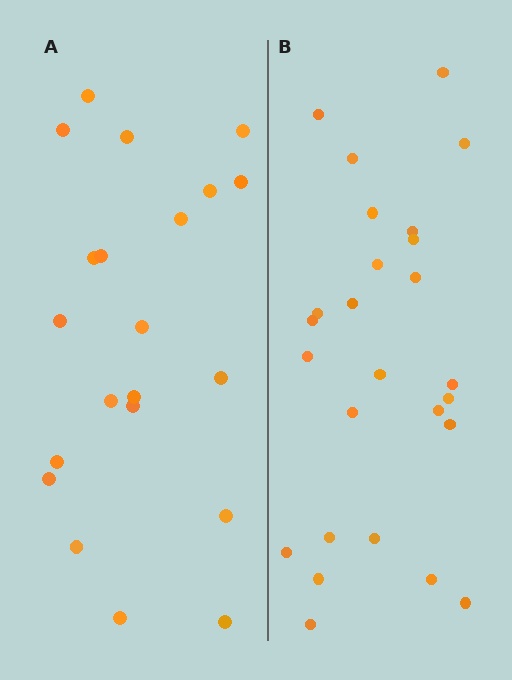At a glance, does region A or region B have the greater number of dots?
Region B (the right region) has more dots.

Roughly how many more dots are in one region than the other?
Region B has about 5 more dots than region A.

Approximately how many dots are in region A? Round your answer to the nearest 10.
About 20 dots. (The exact count is 21, which rounds to 20.)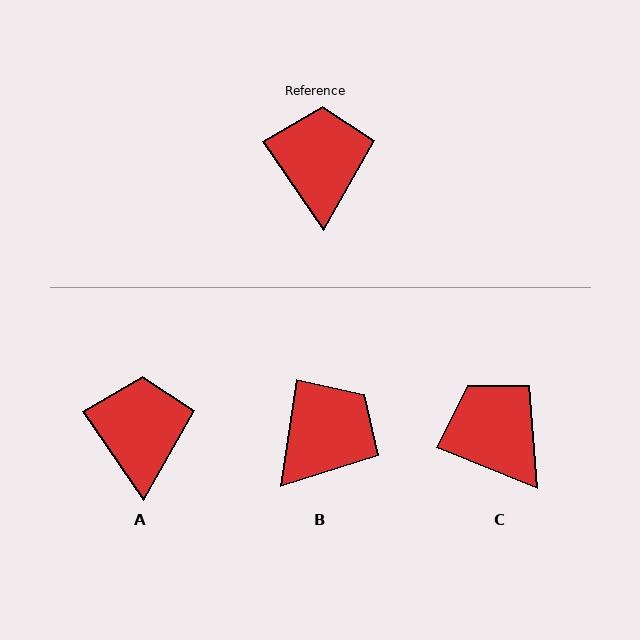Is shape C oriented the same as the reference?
No, it is off by about 34 degrees.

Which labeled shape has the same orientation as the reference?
A.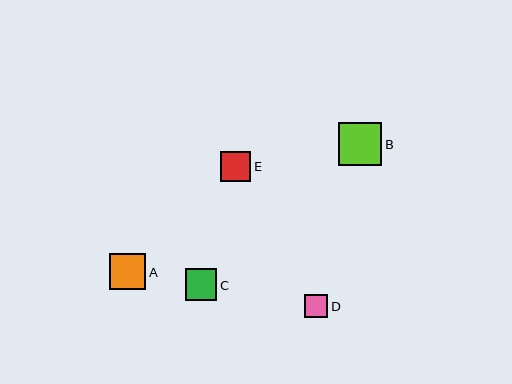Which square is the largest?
Square B is the largest with a size of approximately 43 pixels.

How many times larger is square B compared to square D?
Square B is approximately 1.9 times the size of square D.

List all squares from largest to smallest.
From largest to smallest: B, A, C, E, D.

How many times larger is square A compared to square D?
Square A is approximately 1.5 times the size of square D.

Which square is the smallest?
Square D is the smallest with a size of approximately 23 pixels.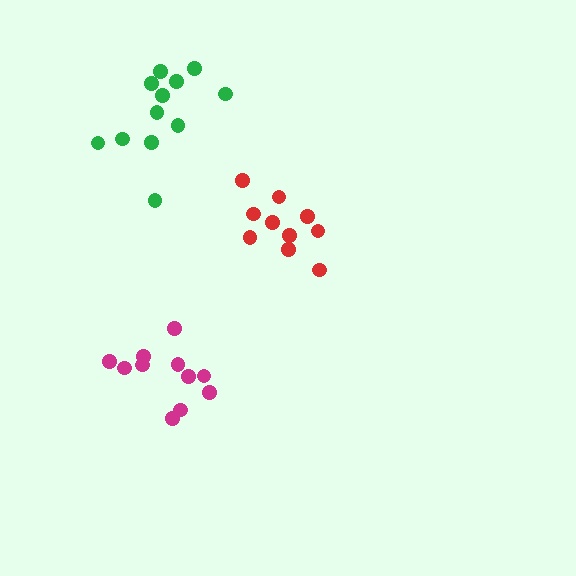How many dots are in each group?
Group 1: 12 dots, Group 2: 10 dots, Group 3: 11 dots (33 total).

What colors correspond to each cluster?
The clusters are colored: green, red, magenta.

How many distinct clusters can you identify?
There are 3 distinct clusters.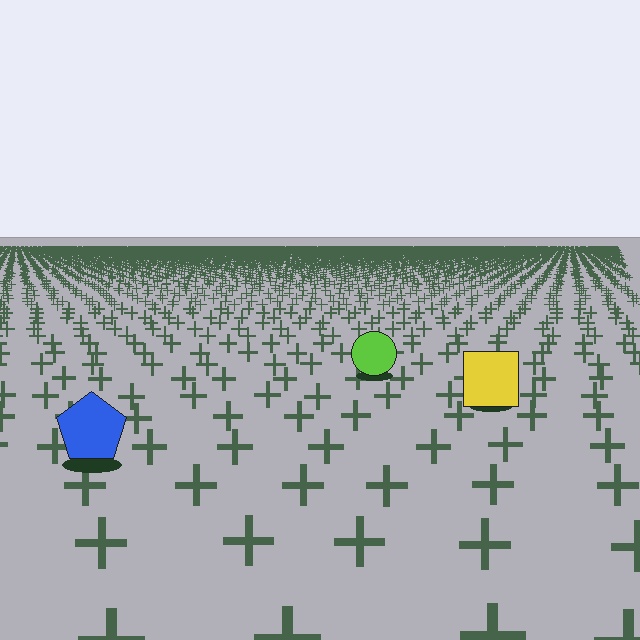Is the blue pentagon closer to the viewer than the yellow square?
Yes. The blue pentagon is closer — you can tell from the texture gradient: the ground texture is coarser near it.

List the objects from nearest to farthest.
From nearest to farthest: the blue pentagon, the yellow square, the lime circle.